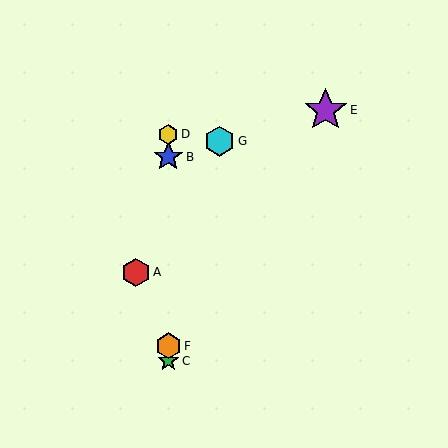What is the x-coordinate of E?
Object E is at x≈326.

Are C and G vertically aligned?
No, C is at x≈168 and G is at x≈220.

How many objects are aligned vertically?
4 objects (B, C, D, F) are aligned vertically.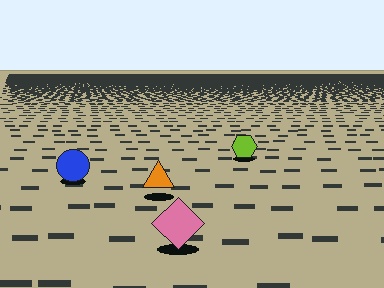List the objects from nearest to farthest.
From nearest to farthest: the pink diamond, the orange triangle, the blue circle, the lime hexagon.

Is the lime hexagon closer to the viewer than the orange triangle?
No. The orange triangle is closer — you can tell from the texture gradient: the ground texture is coarser near it.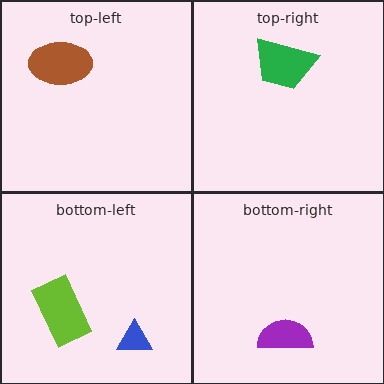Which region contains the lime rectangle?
The bottom-left region.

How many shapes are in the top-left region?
1.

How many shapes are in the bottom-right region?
1.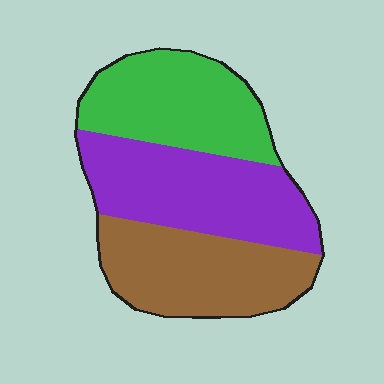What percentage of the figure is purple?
Purple covers roughly 35% of the figure.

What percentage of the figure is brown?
Brown covers around 30% of the figure.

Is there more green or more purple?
Purple.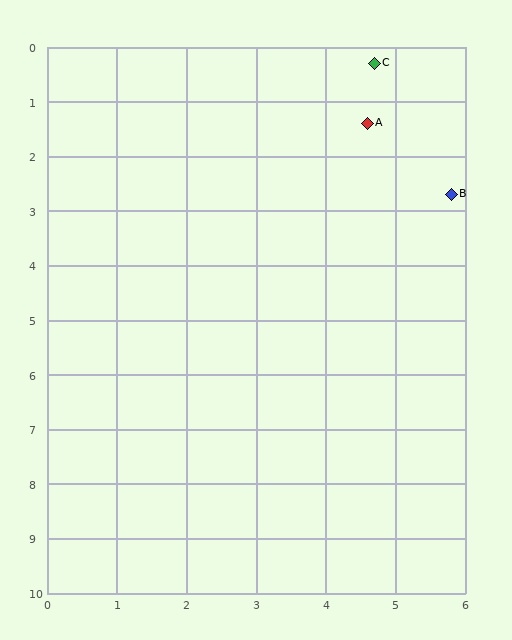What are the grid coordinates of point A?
Point A is at approximately (4.6, 1.4).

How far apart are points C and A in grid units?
Points C and A are about 1.1 grid units apart.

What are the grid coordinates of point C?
Point C is at approximately (4.7, 0.3).